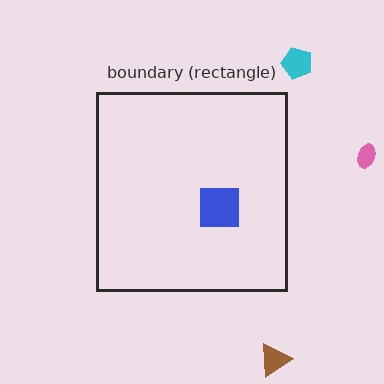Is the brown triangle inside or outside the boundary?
Outside.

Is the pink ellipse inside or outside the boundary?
Outside.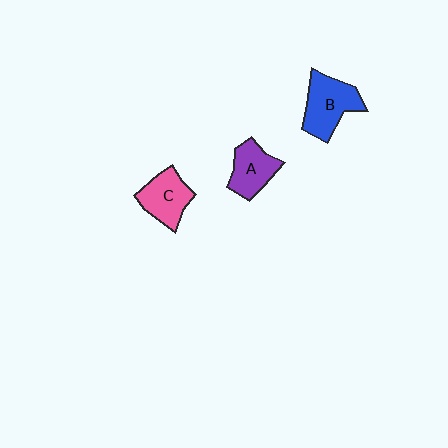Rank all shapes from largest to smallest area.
From largest to smallest: B (blue), C (pink), A (purple).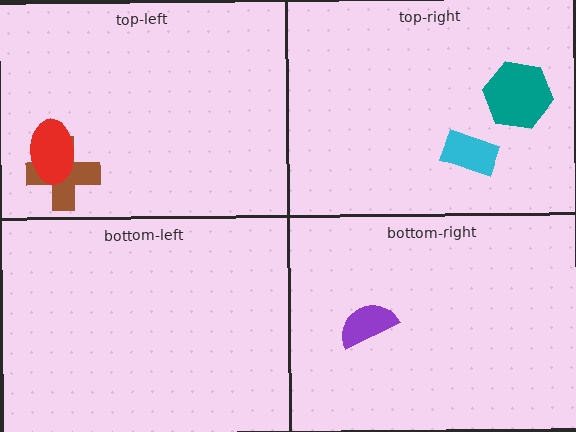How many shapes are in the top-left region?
2.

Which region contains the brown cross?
The top-left region.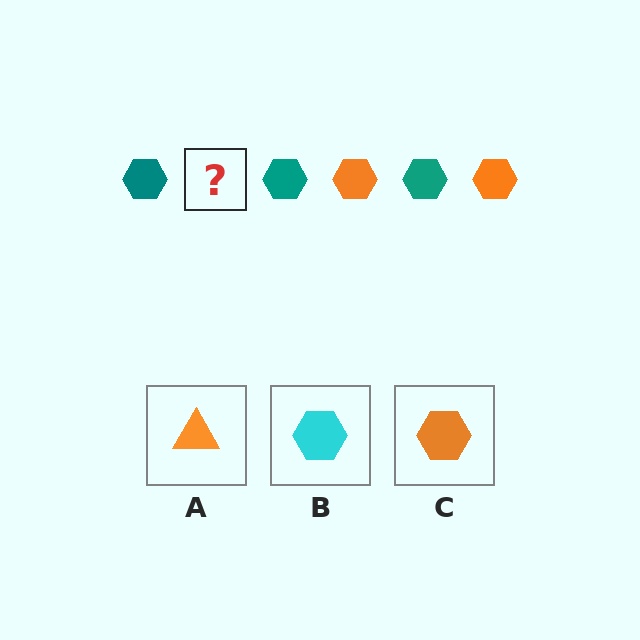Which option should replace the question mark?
Option C.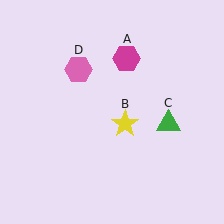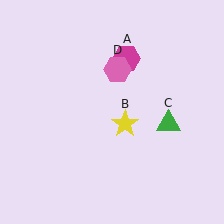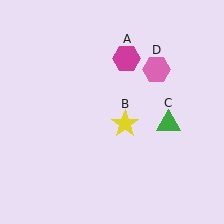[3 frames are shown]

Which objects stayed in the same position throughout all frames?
Magenta hexagon (object A) and yellow star (object B) and green triangle (object C) remained stationary.